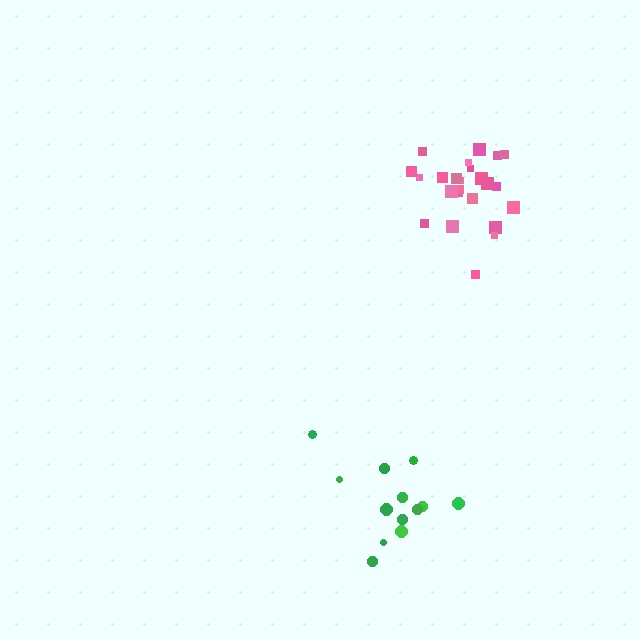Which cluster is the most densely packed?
Pink.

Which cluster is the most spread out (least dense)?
Green.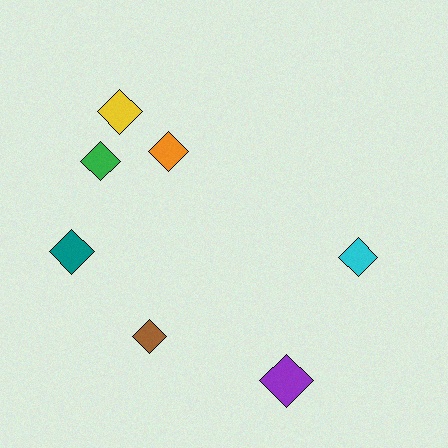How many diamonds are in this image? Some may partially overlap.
There are 7 diamonds.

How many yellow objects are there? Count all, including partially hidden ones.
There is 1 yellow object.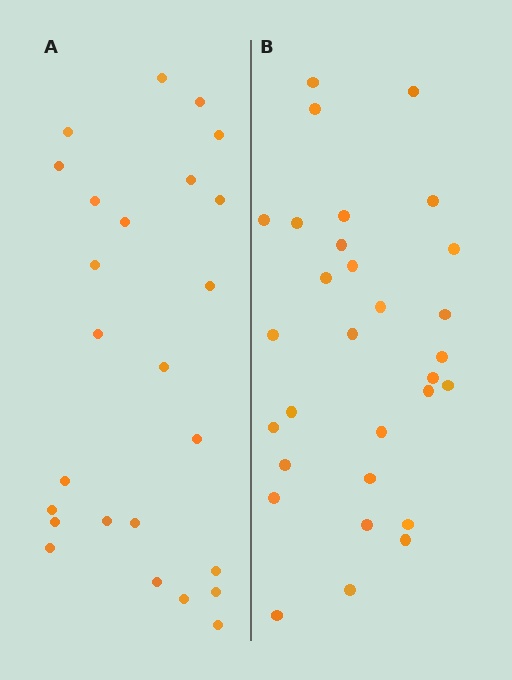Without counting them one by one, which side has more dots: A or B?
Region B (the right region) has more dots.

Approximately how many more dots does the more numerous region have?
Region B has about 5 more dots than region A.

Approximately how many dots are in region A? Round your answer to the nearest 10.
About 20 dots. (The exact count is 25, which rounds to 20.)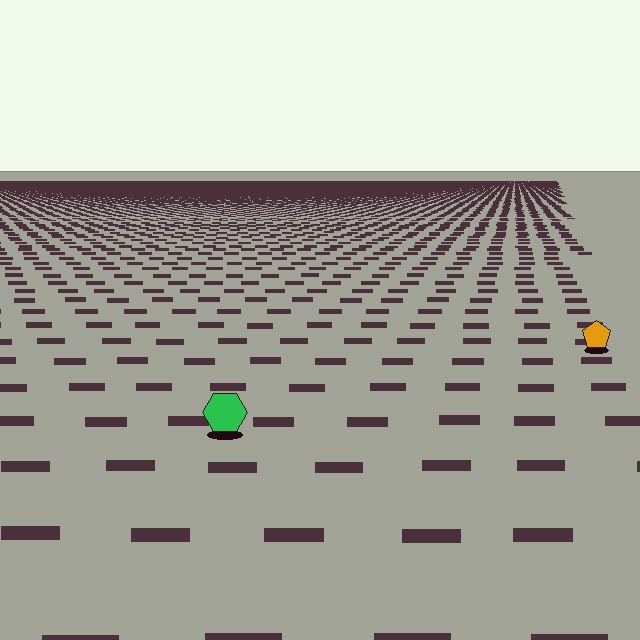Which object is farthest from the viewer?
The orange pentagon is farthest from the viewer. It appears smaller and the ground texture around it is denser.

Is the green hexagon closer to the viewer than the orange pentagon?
Yes. The green hexagon is closer — you can tell from the texture gradient: the ground texture is coarser near it.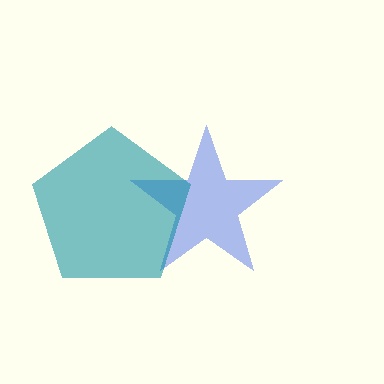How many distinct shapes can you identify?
There are 2 distinct shapes: a blue star, a teal pentagon.